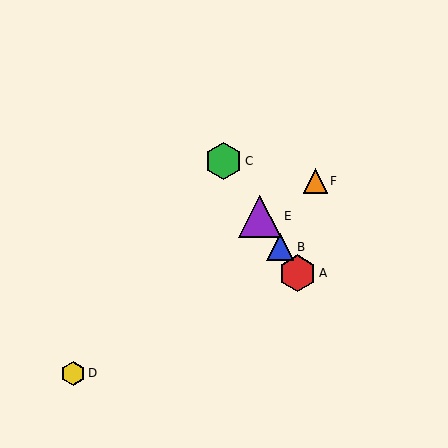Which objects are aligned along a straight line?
Objects A, B, C, E are aligned along a straight line.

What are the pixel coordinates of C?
Object C is at (223, 161).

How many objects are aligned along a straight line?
4 objects (A, B, C, E) are aligned along a straight line.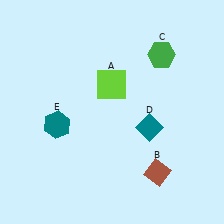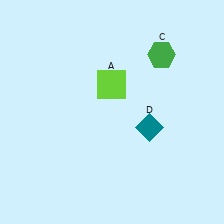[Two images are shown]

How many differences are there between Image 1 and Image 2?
There are 2 differences between the two images.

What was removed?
The brown diamond (B), the teal hexagon (E) were removed in Image 2.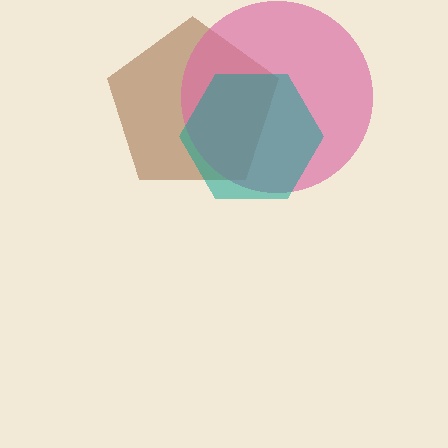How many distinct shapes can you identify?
There are 3 distinct shapes: a brown pentagon, a pink circle, a teal hexagon.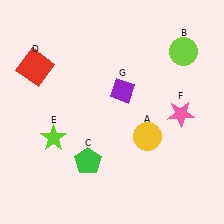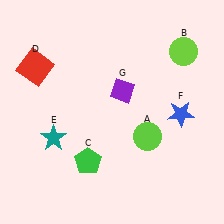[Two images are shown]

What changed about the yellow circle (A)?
In Image 1, A is yellow. In Image 2, it changed to lime.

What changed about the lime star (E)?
In Image 1, E is lime. In Image 2, it changed to teal.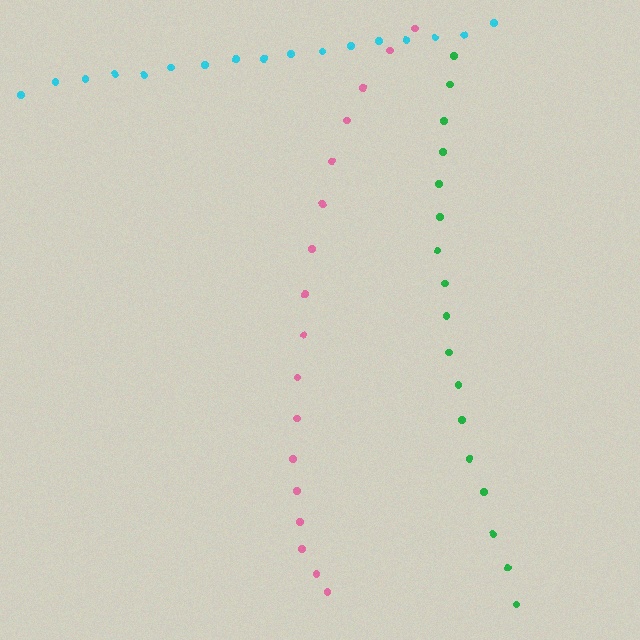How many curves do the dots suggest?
There are 3 distinct paths.